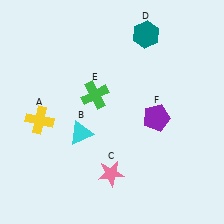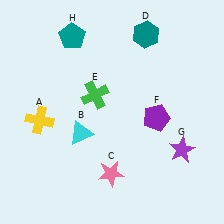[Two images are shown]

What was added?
A purple star (G), a teal pentagon (H) were added in Image 2.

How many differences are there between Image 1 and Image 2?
There are 2 differences between the two images.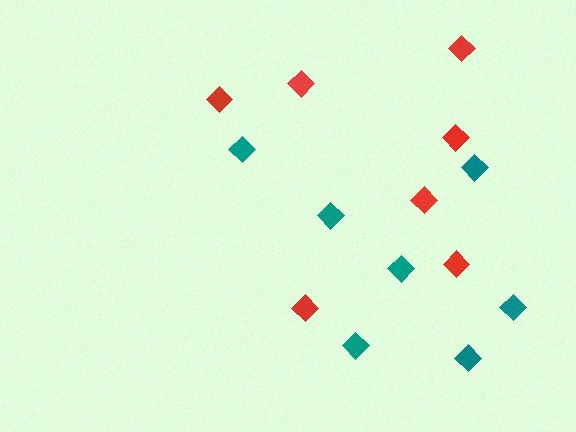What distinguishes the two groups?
There are 2 groups: one group of red diamonds (7) and one group of teal diamonds (7).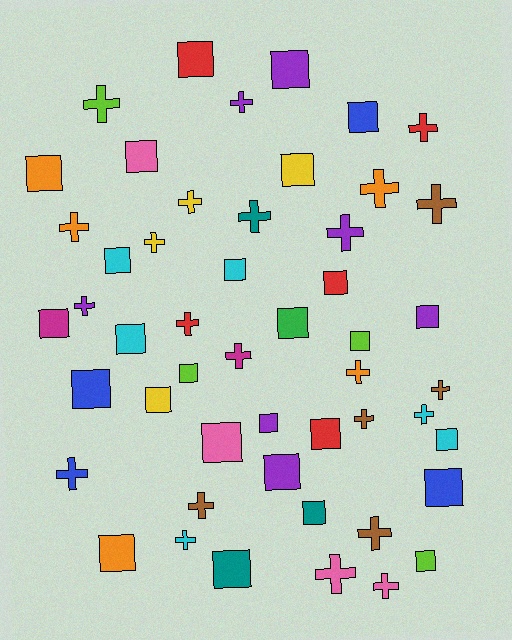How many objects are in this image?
There are 50 objects.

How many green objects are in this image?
There is 1 green object.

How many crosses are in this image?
There are 23 crosses.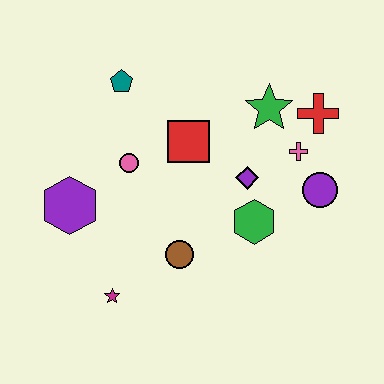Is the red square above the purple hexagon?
Yes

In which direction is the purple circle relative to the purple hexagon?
The purple circle is to the right of the purple hexagon.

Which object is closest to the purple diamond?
The green hexagon is closest to the purple diamond.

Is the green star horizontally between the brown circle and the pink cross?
Yes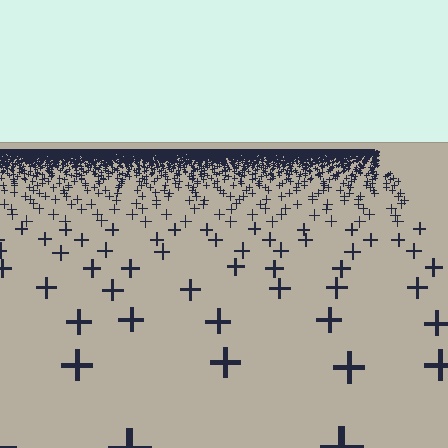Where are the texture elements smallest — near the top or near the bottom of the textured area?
Near the top.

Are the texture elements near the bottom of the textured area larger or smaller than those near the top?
Larger. Near the bottom, elements are closer to the viewer and appear at a bigger on-screen size.